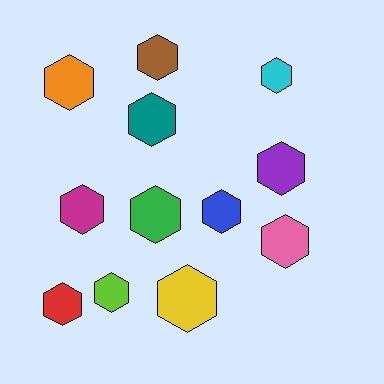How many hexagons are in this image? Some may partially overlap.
There are 12 hexagons.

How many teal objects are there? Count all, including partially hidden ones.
There is 1 teal object.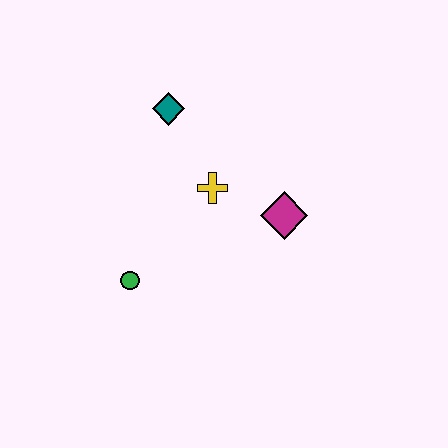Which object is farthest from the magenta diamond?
The green circle is farthest from the magenta diamond.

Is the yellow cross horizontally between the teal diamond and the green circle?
No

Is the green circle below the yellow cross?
Yes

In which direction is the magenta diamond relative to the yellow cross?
The magenta diamond is to the right of the yellow cross.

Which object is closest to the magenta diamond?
The yellow cross is closest to the magenta diamond.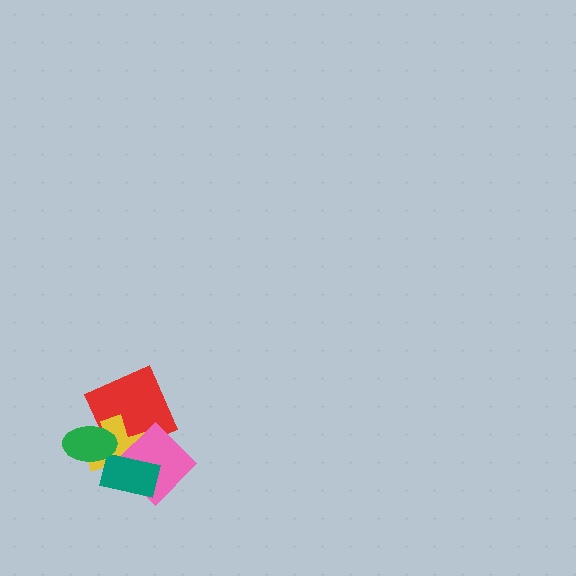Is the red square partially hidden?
Yes, it is partially covered by another shape.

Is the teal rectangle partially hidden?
No, no other shape covers it.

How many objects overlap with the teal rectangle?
2 objects overlap with the teal rectangle.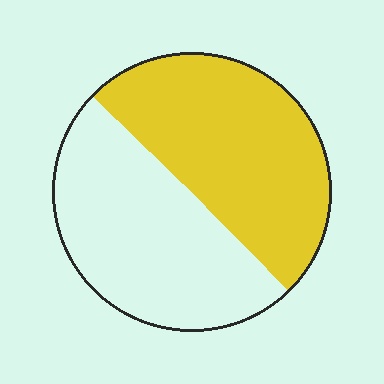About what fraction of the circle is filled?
About one half (1/2).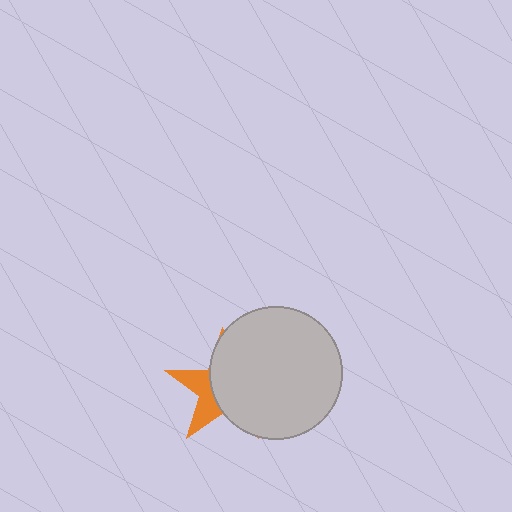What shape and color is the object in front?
The object in front is a light gray circle.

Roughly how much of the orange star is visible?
A small part of it is visible (roughly 34%).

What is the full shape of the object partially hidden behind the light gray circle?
The partially hidden object is an orange star.